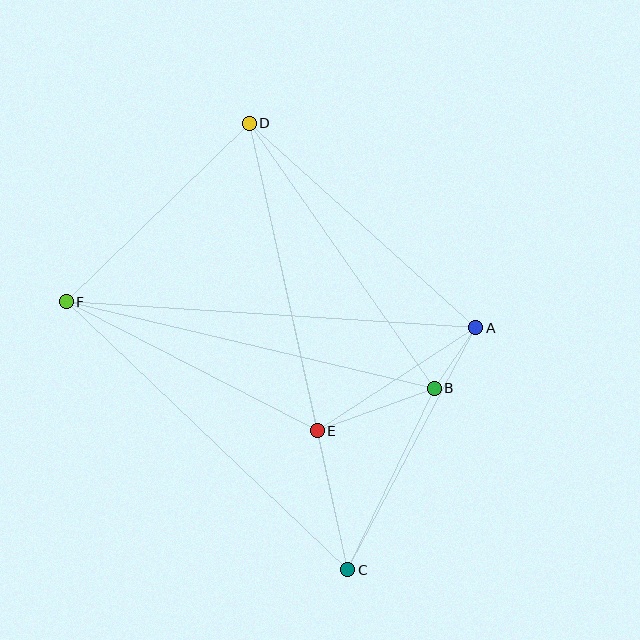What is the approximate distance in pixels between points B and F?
The distance between B and F is approximately 378 pixels.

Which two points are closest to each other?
Points A and B are closest to each other.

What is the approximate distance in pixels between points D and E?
The distance between D and E is approximately 315 pixels.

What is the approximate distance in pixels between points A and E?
The distance between A and E is approximately 189 pixels.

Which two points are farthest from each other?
Points C and D are farthest from each other.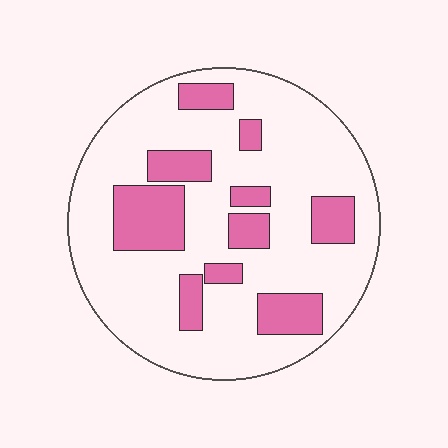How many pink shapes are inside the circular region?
10.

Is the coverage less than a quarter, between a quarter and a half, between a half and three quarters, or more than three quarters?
Less than a quarter.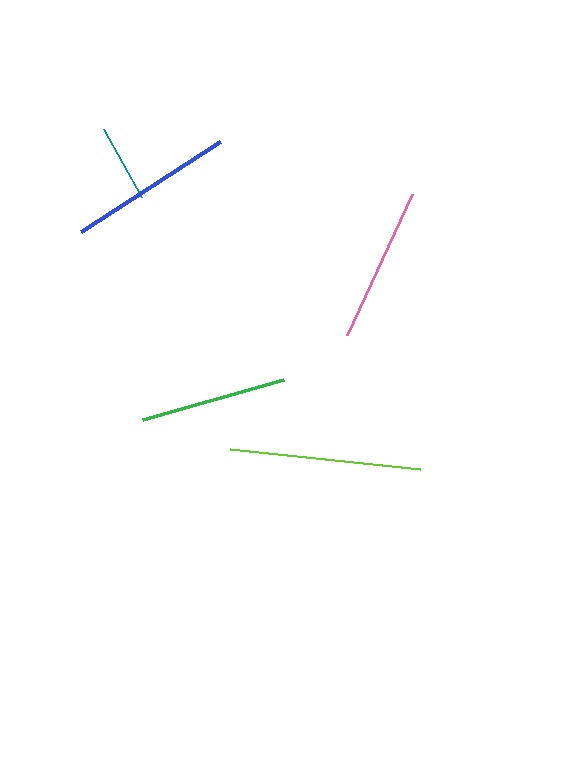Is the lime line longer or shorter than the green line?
The lime line is longer than the green line.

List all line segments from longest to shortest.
From longest to shortest: lime, blue, pink, green, teal.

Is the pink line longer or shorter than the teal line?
The pink line is longer than the teal line.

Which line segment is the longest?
The lime line is the longest at approximately 191 pixels.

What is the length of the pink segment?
The pink segment is approximately 155 pixels long.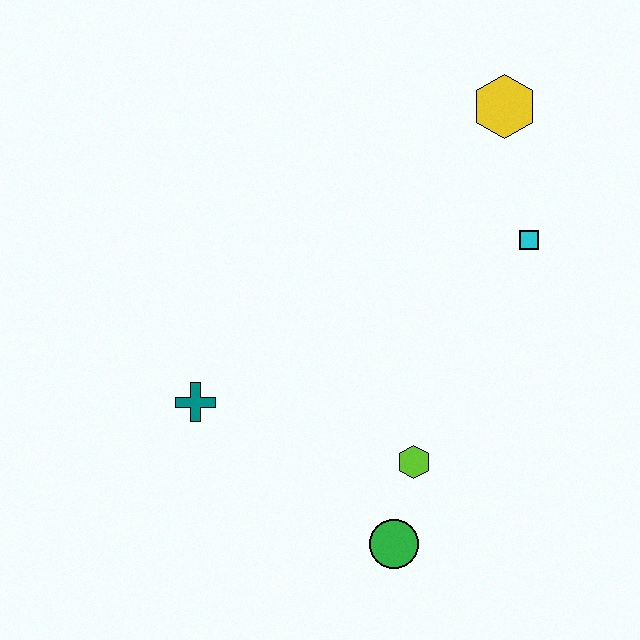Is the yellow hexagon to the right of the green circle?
Yes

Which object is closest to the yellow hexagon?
The cyan square is closest to the yellow hexagon.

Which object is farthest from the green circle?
The yellow hexagon is farthest from the green circle.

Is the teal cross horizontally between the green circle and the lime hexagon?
No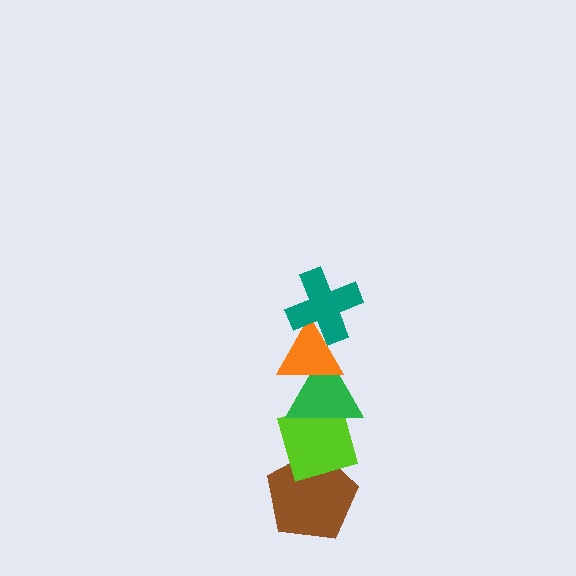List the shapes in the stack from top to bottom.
From top to bottom: the teal cross, the orange triangle, the green triangle, the lime diamond, the brown pentagon.